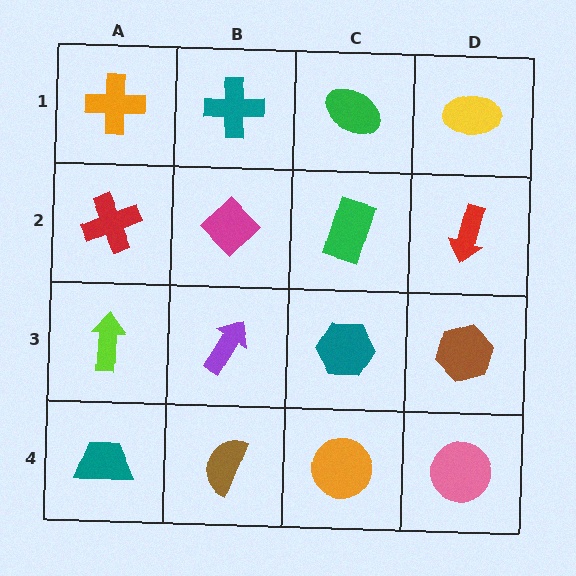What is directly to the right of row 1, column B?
A green ellipse.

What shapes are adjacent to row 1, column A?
A red cross (row 2, column A), a teal cross (row 1, column B).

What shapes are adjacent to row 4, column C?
A teal hexagon (row 3, column C), a brown semicircle (row 4, column B), a pink circle (row 4, column D).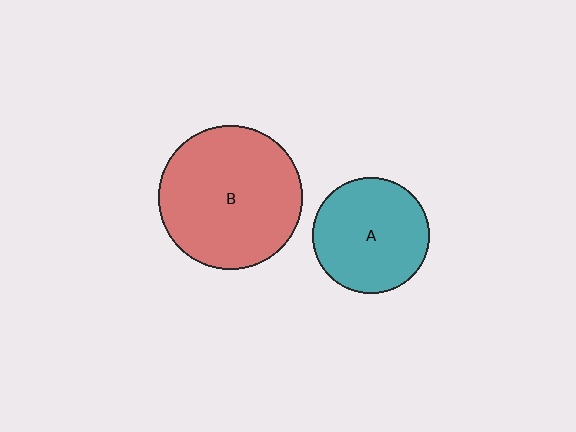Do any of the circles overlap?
No, none of the circles overlap.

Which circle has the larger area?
Circle B (red).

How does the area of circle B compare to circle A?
Approximately 1.5 times.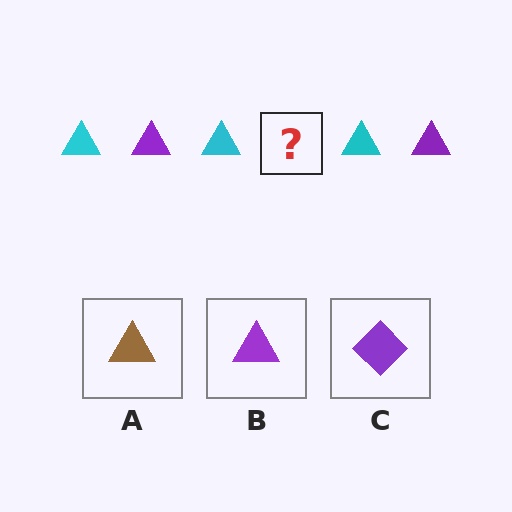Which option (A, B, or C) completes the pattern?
B.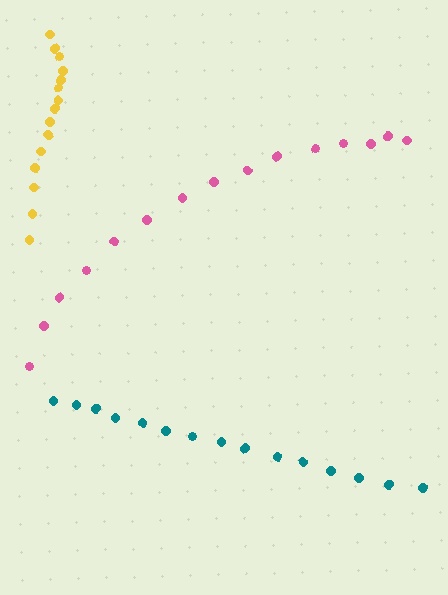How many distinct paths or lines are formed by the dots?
There are 3 distinct paths.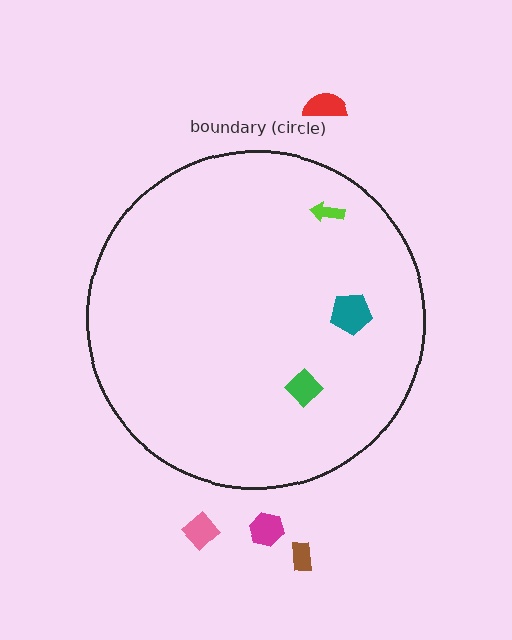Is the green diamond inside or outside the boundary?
Inside.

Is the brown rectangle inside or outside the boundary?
Outside.